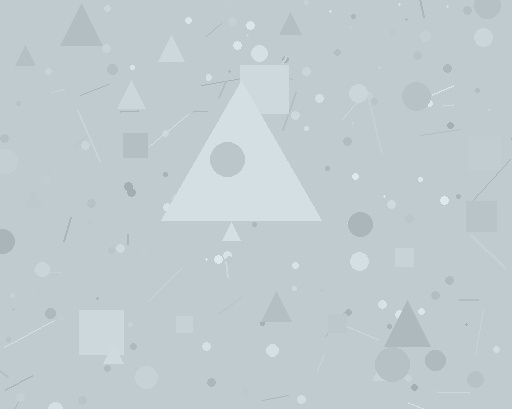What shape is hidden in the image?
A triangle is hidden in the image.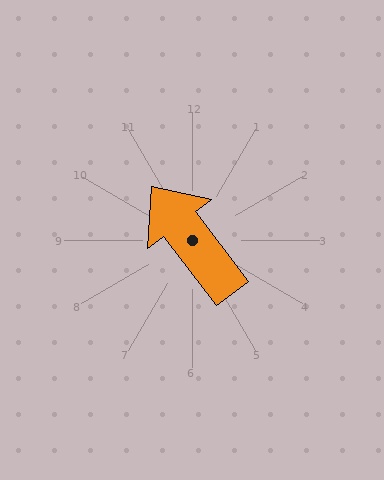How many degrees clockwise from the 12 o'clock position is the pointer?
Approximately 323 degrees.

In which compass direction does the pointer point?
Northwest.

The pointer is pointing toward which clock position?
Roughly 11 o'clock.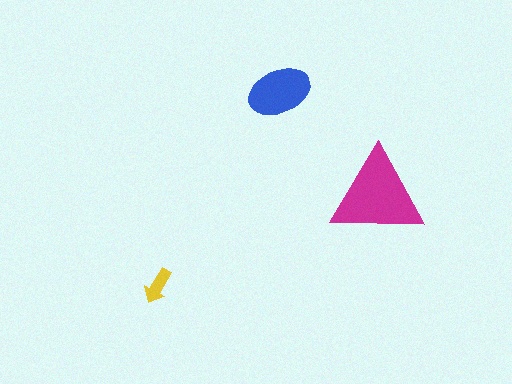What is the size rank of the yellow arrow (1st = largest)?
3rd.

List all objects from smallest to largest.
The yellow arrow, the blue ellipse, the magenta triangle.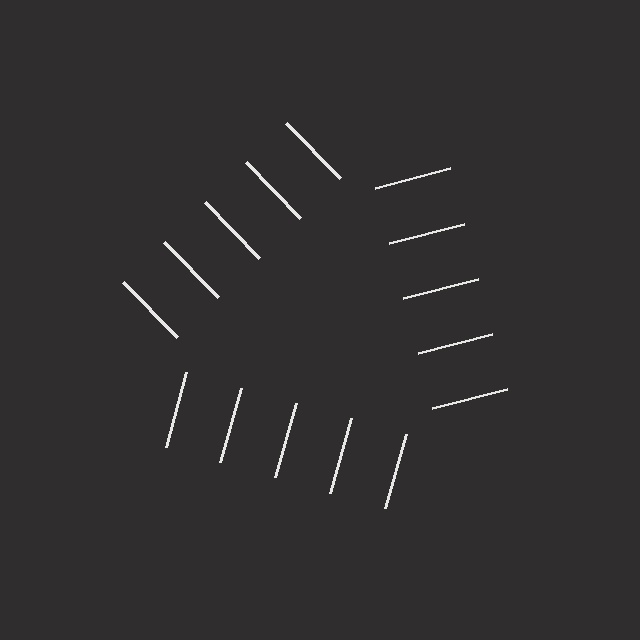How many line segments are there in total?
15 — 5 along each of the 3 edges.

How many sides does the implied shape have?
3 sides — the line-ends trace a triangle.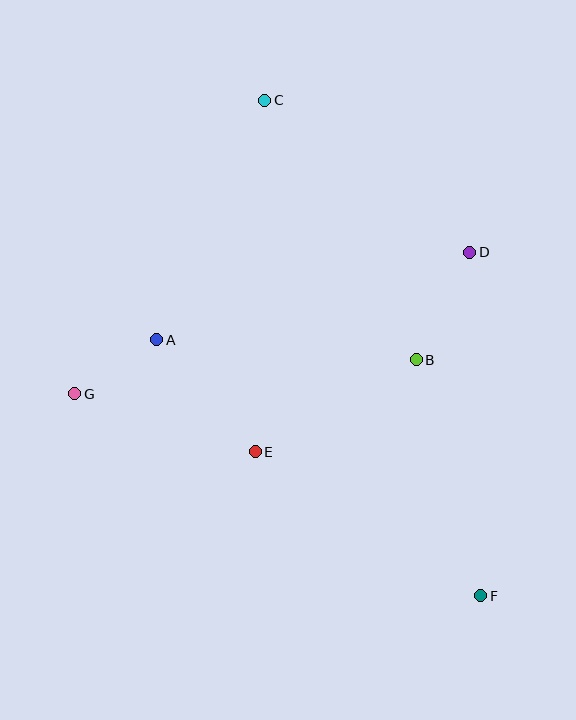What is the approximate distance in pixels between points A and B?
The distance between A and B is approximately 260 pixels.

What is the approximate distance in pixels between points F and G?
The distance between F and G is approximately 453 pixels.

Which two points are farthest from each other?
Points C and F are farthest from each other.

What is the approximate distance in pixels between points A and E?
The distance between A and E is approximately 149 pixels.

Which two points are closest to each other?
Points A and G are closest to each other.